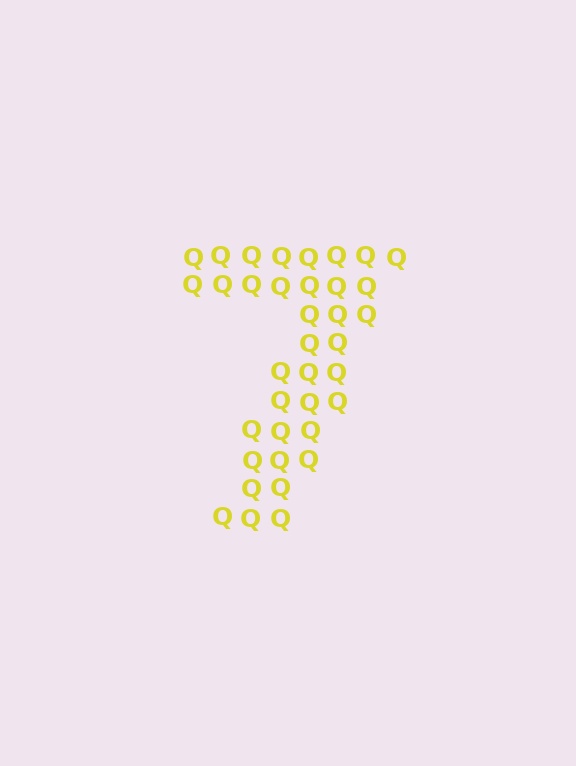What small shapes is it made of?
It is made of small letter Q's.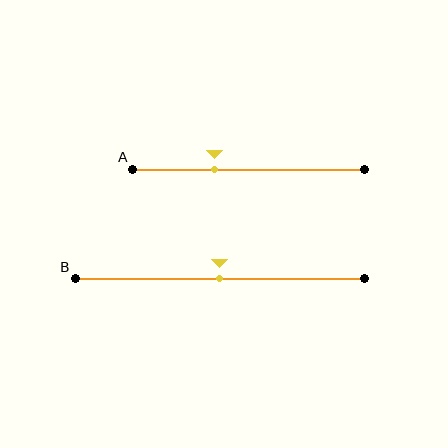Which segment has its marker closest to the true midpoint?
Segment B has its marker closest to the true midpoint.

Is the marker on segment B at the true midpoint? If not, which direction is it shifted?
Yes, the marker on segment B is at the true midpoint.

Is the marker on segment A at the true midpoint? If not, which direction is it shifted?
No, the marker on segment A is shifted to the left by about 15% of the segment length.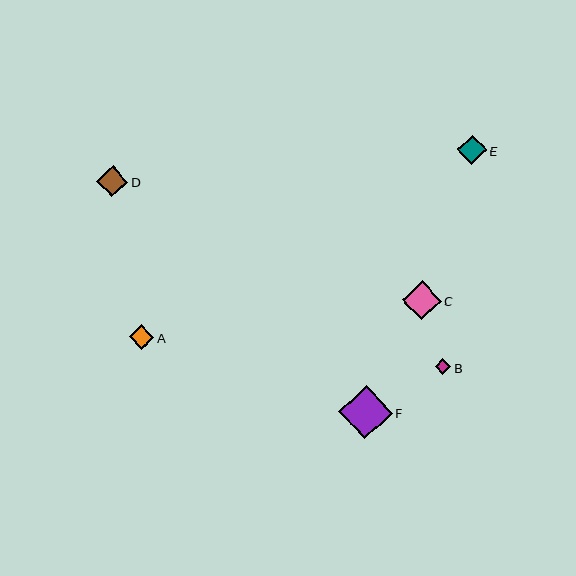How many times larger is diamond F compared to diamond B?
Diamond F is approximately 3.4 times the size of diamond B.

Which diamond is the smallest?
Diamond B is the smallest with a size of approximately 16 pixels.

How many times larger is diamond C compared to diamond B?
Diamond C is approximately 2.5 times the size of diamond B.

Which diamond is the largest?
Diamond F is the largest with a size of approximately 54 pixels.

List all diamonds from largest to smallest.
From largest to smallest: F, C, D, E, A, B.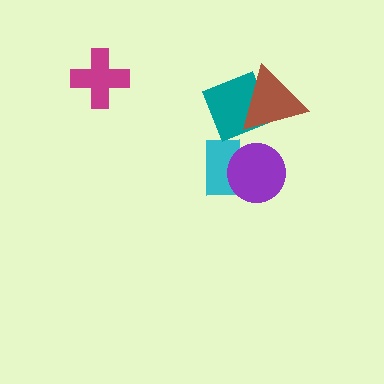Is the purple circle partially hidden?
No, no other shape covers it.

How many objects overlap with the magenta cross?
0 objects overlap with the magenta cross.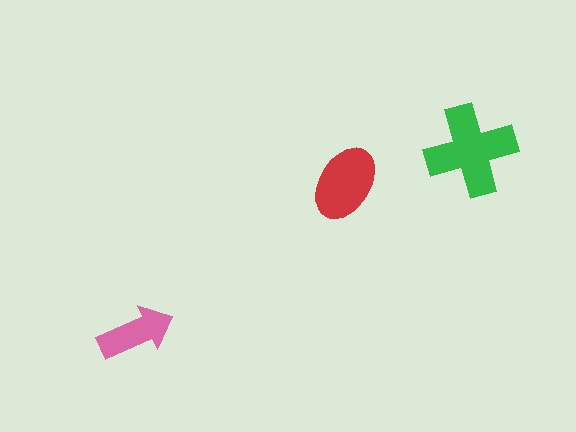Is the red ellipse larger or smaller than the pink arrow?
Larger.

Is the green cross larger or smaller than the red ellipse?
Larger.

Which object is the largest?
The green cross.